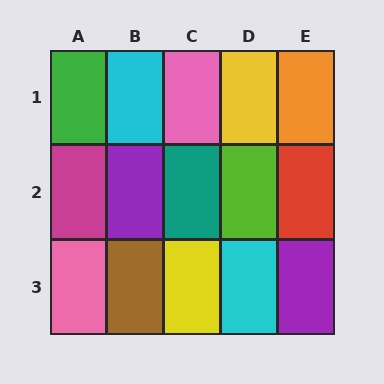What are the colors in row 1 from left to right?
Green, cyan, pink, yellow, orange.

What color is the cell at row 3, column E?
Purple.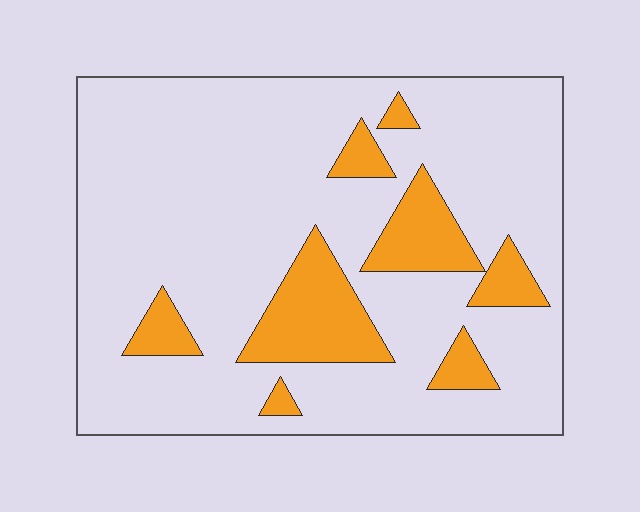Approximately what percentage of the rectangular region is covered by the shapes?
Approximately 20%.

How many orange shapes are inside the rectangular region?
8.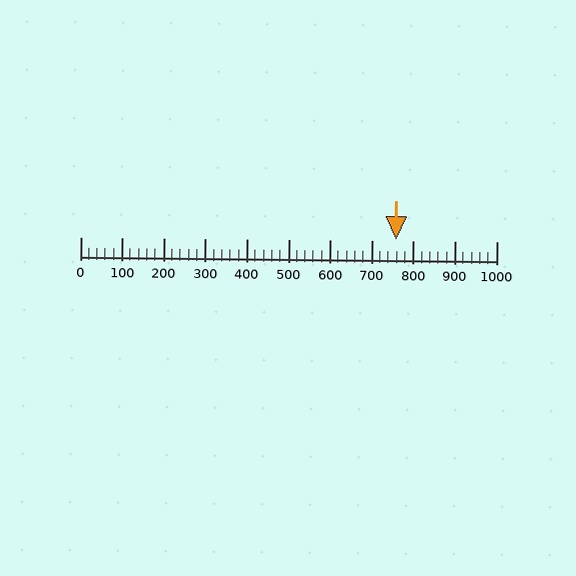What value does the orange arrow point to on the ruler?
The orange arrow points to approximately 757.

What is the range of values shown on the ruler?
The ruler shows values from 0 to 1000.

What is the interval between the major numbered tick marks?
The major tick marks are spaced 100 units apart.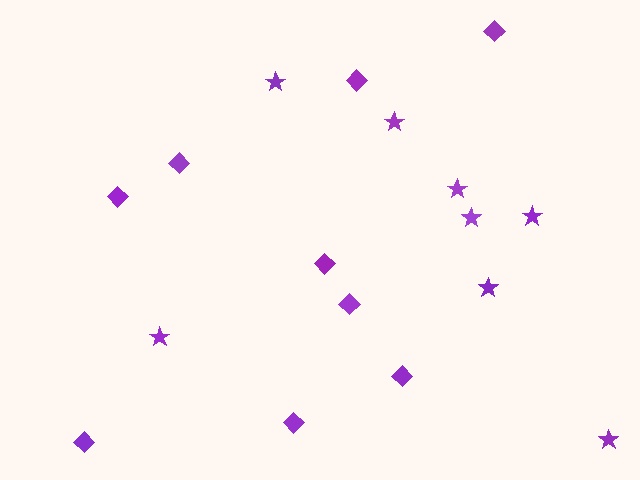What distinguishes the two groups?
There are 2 groups: one group of stars (8) and one group of diamonds (9).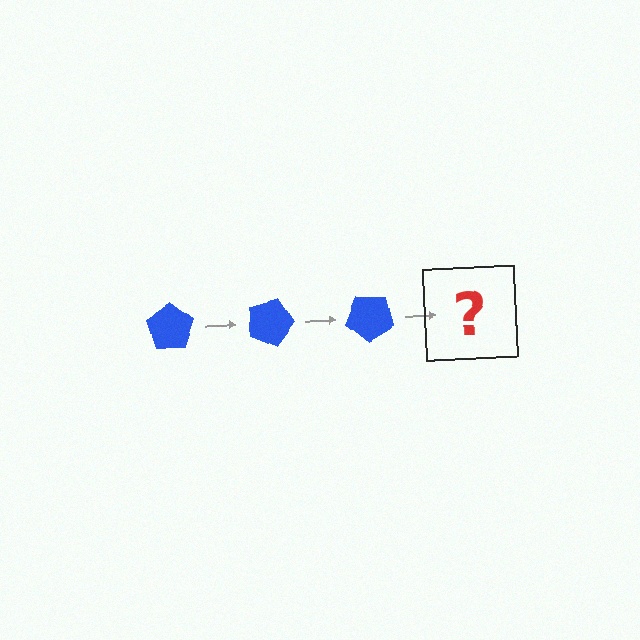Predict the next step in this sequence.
The next step is a blue pentagon rotated 60 degrees.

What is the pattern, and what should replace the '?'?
The pattern is that the pentagon rotates 20 degrees each step. The '?' should be a blue pentagon rotated 60 degrees.